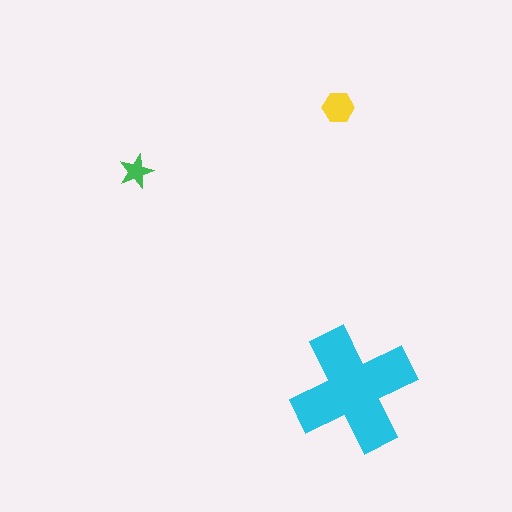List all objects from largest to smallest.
The cyan cross, the yellow hexagon, the green star.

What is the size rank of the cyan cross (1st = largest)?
1st.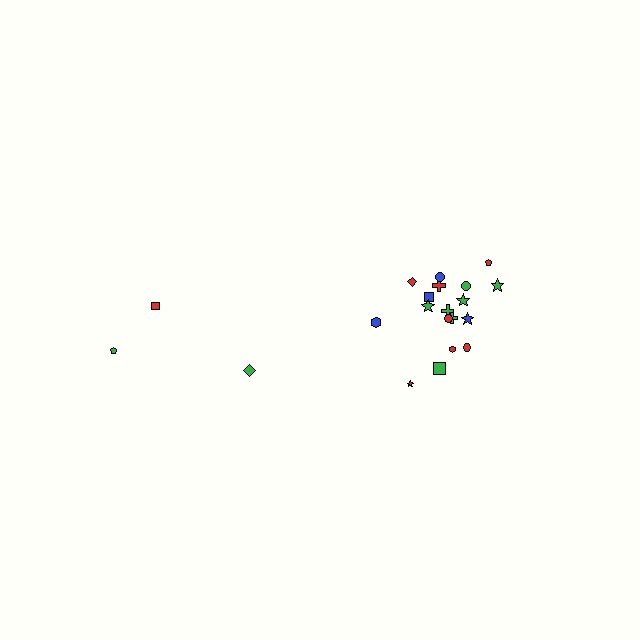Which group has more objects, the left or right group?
The right group.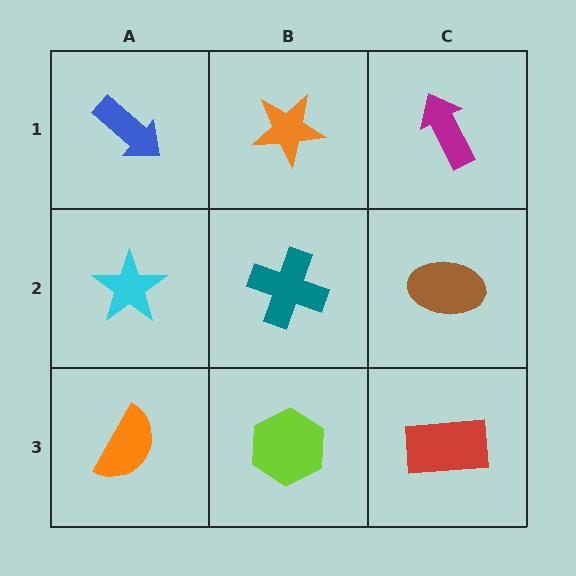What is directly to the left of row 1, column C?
An orange star.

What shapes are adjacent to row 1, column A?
A cyan star (row 2, column A), an orange star (row 1, column B).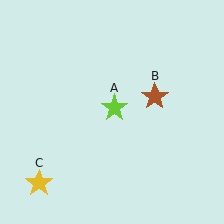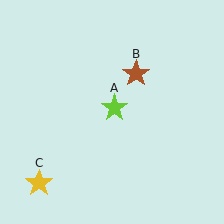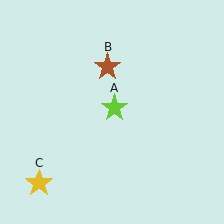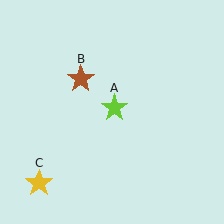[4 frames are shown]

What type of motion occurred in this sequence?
The brown star (object B) rotated counterclockwise around the center of the scene.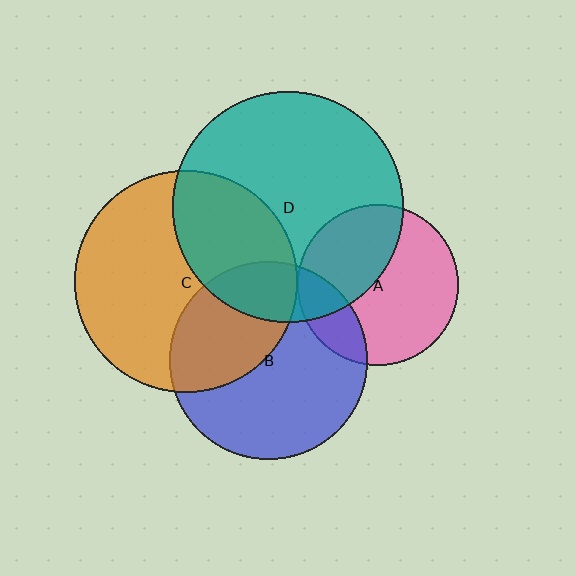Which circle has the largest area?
Circle D (teal).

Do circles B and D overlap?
Yes.